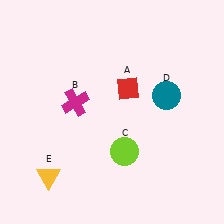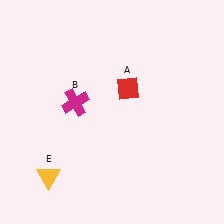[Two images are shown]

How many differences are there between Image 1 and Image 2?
There are 2 differences between the two images.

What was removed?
The teal circle (D), the lime circle (C) were removed in Image 2.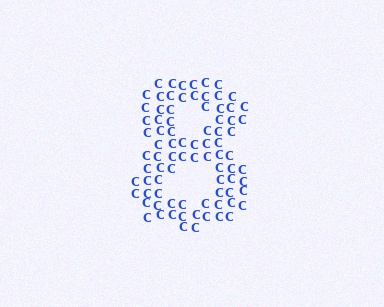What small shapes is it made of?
It is made of small letter C's.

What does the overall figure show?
The overall figure shows the digit 8.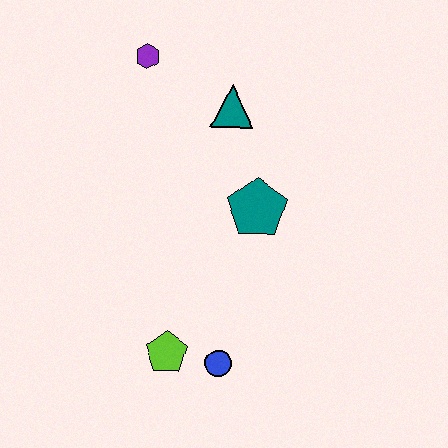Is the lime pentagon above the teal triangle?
No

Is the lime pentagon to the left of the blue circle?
Yes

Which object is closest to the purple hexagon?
The teal triangle is closest to the purple hexagon.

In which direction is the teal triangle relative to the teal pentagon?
The teal triangle is above the teal pentagon.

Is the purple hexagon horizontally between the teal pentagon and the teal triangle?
No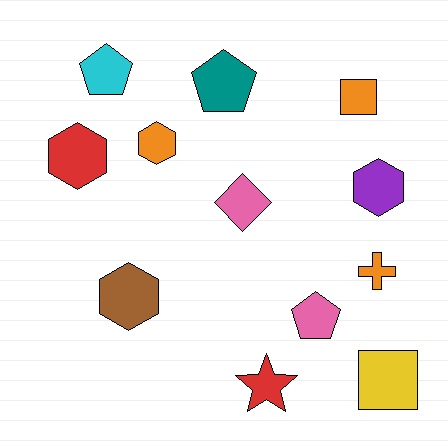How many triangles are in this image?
There are no triangles.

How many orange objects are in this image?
There are 3 orange objects.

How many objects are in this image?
There are 12 objects.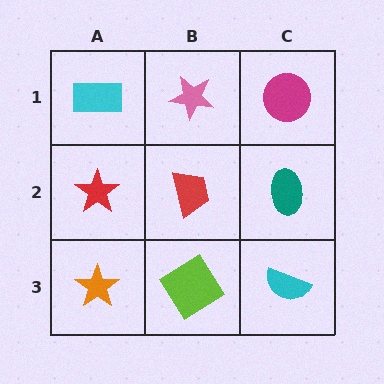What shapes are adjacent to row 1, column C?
A teal ellipse (row 2, column C), a pink star (row 1, column B).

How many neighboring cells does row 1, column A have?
2.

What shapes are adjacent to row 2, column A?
A cyan rectangle (row 1, column A), an orange star (row 3, column A), a red trapezoid (row 2, column B).